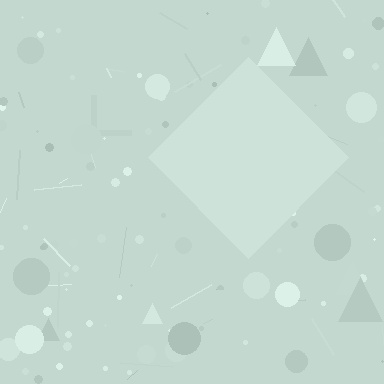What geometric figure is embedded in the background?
A diamond is embedded in the background.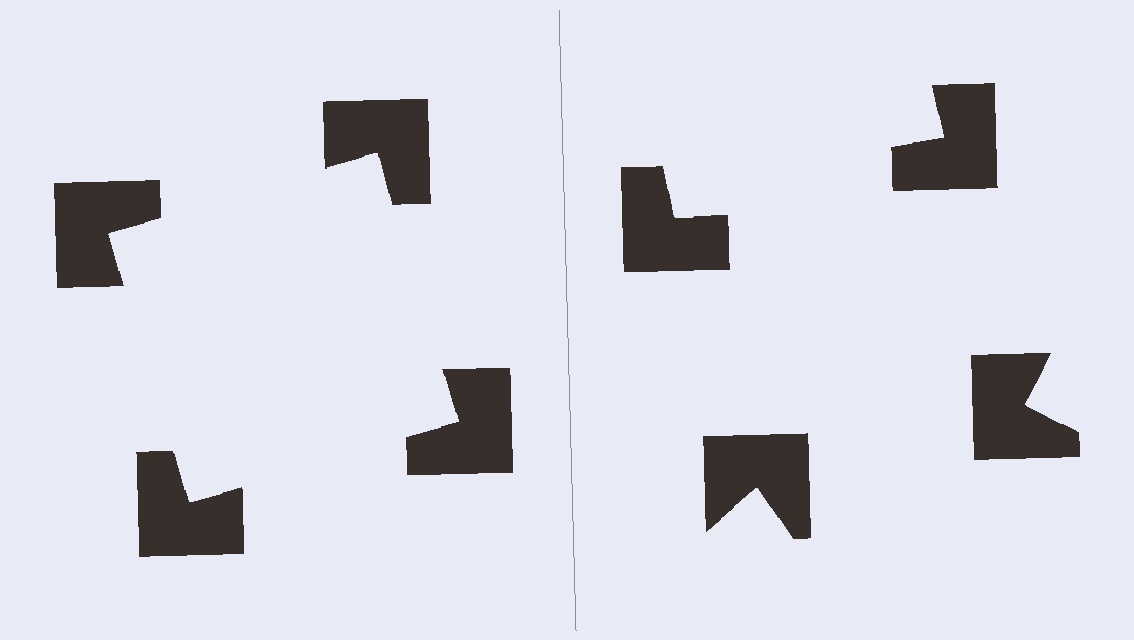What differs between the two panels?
The notched squares are positioned identically on both sides; only the wedge orientations differ. On the left they align to a square; on the right they are misaligned.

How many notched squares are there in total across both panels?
8 — 4 on each side.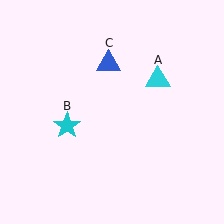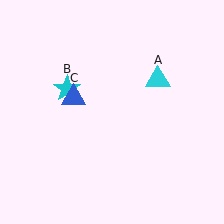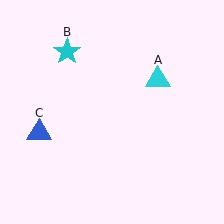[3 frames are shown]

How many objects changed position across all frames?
2 objects changed position: cyan star (object B), blue triangle (object C).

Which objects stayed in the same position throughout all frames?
Cyan triangle (object A) remained stationary.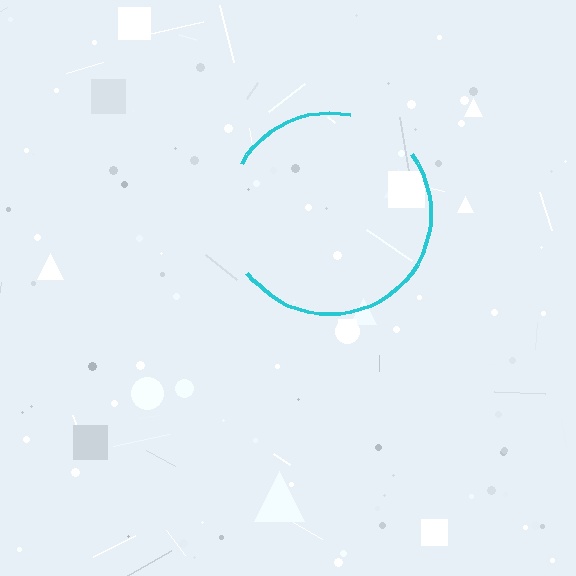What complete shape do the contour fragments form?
The contour fragments form a circle.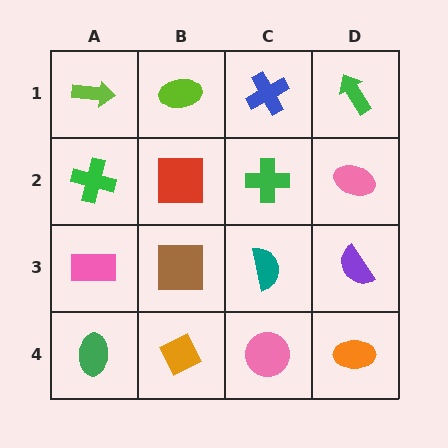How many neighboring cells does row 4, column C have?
3.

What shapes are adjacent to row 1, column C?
A green cross (row 2, column C), a lime ellipse (row 1, column B), a green arrow (row 1, column D).